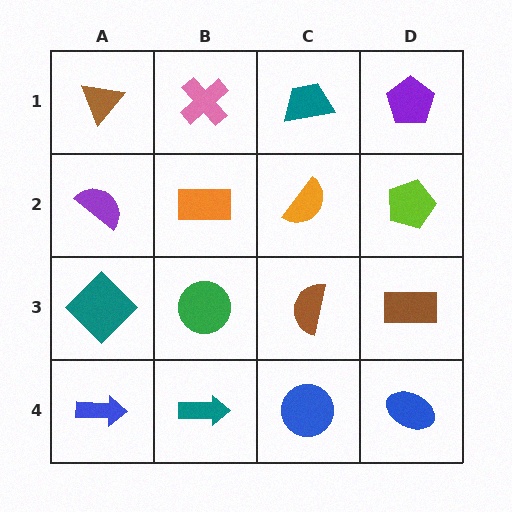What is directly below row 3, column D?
A blue ellipse.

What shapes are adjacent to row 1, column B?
An orange rectangle (row 2, column B), a brown triangle (row 1, column A), a teal trapezoid (row 1, column C).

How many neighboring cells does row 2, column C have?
4.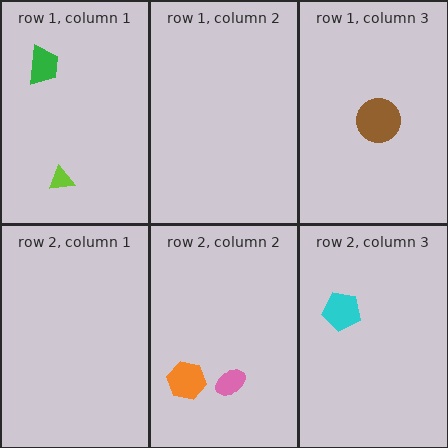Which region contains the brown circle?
The row 1, column 3 region.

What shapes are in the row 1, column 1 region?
The lime triangle, the green trapezoid.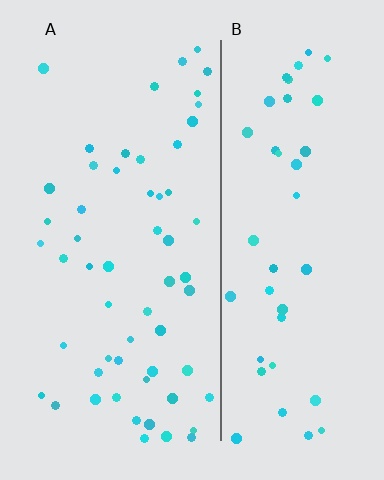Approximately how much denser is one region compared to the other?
Approximately 1.3× — region A over region B.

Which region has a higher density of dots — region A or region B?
A (the left).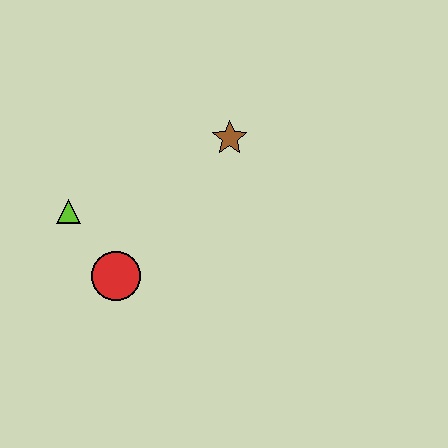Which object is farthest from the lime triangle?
The brown star is farthest from the lime triangle.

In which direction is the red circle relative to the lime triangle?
The red circle is below the lime triangle.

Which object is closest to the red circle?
The lime triangle is closest to the red circle.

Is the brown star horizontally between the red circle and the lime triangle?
No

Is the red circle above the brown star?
No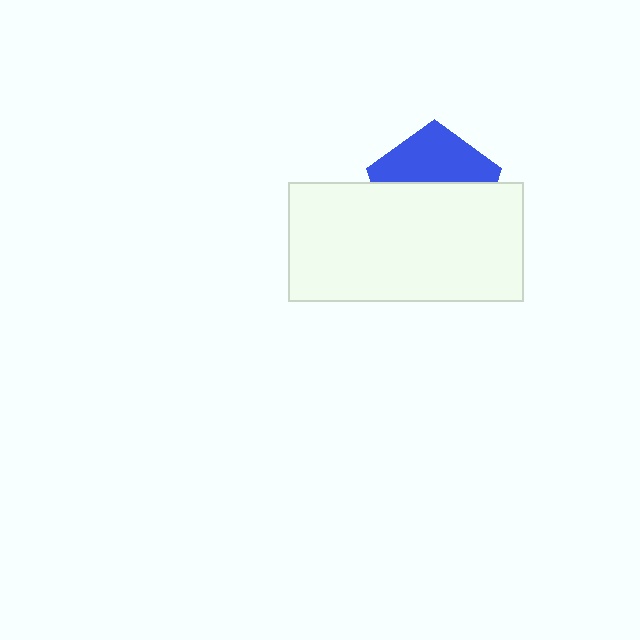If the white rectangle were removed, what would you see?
You would see the complete blue pentagon.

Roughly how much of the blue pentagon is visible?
A small part of it is visible (roughly 42%).